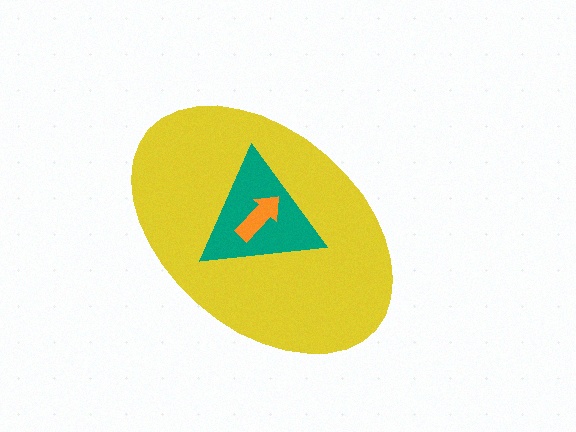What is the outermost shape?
The yellow ellipse.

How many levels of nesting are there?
3.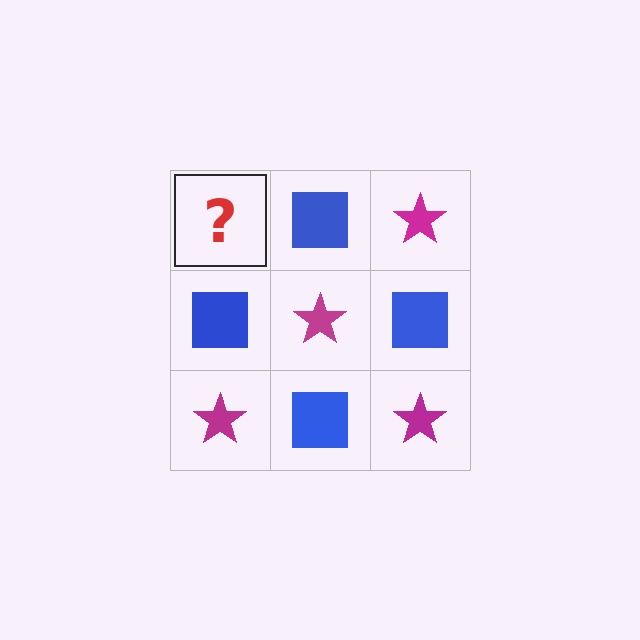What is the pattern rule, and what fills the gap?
The rule is that it alternates magenta star and blue square in a checkerboard pattern. The gap should be filled with a magenta star.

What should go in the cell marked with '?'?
The missing cell should contain a magenta star.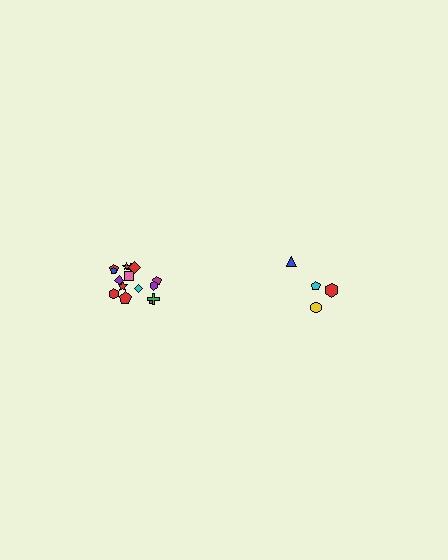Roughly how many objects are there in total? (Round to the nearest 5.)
Roughly 20 objects in total.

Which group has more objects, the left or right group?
The left group.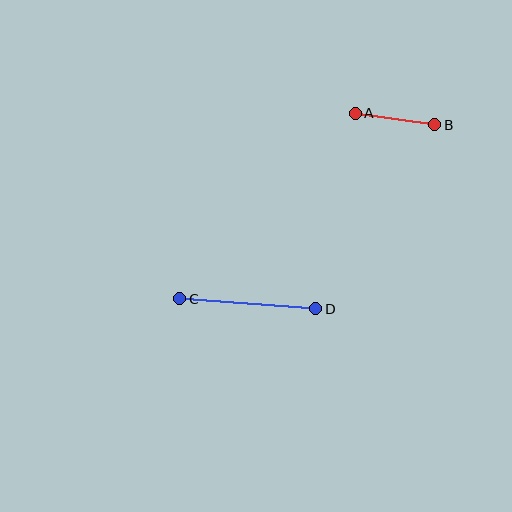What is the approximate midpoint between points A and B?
The midpoint is at approximately (395, 119) pixels.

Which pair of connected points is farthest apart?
Points C and D are farthest apart.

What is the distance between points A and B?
The distance is approximately 80 pixels.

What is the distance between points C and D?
The distance is approximately 137 pixels.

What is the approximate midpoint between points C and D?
The midpoint is at approximately (248, 304) pixels.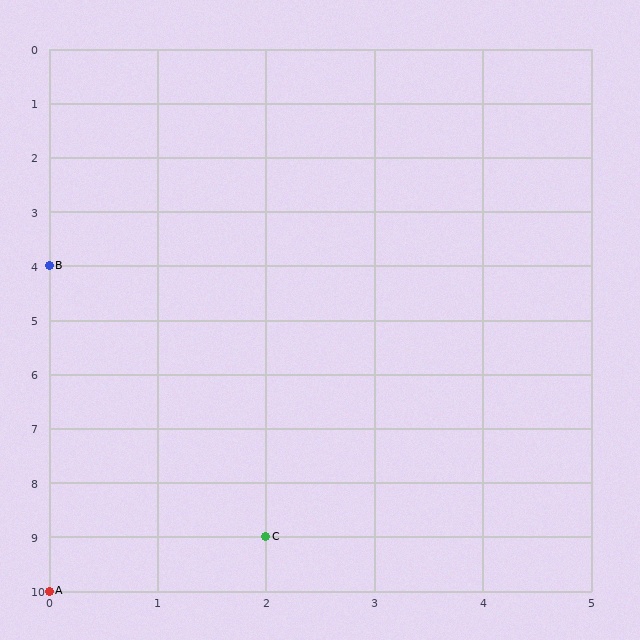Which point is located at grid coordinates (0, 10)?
Point A is at (0, 10).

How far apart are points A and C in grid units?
Points A and C are 2 columns and 1 row apart (about 2.2 grid units diagonally).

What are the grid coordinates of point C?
Point C is at grid coordinates (2, 9).